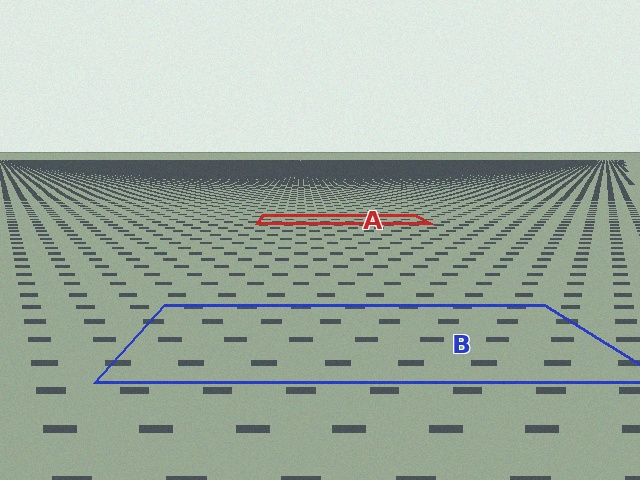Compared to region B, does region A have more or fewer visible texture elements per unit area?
Region A has more texture elements per unit area — they are packed more densely because it is farther away.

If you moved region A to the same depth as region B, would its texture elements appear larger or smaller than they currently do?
They would appear larger. At a closer depth, the same texture elements are projected at a bigger on-screen size.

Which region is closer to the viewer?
Region B is closer. The texture elements there are larger and more spread out.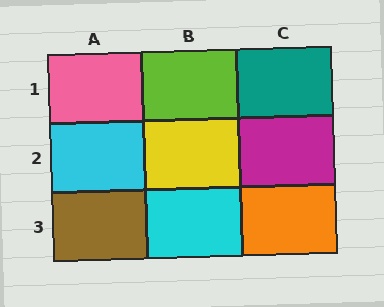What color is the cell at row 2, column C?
Magenta.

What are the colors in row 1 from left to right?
Pink, lime, teal.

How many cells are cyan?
2 cells are cyan.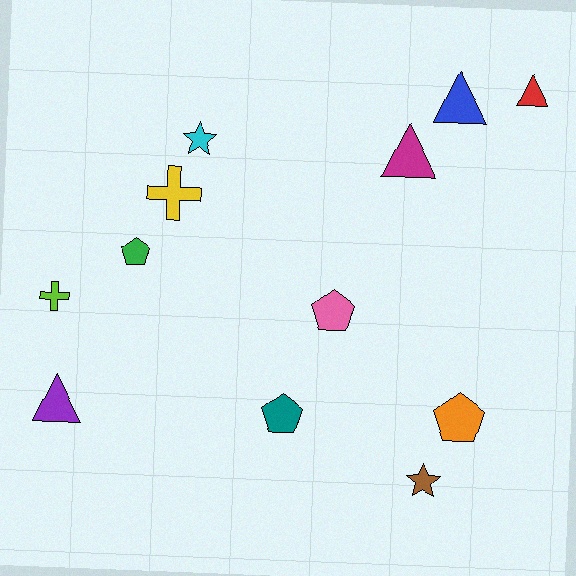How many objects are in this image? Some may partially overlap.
There are 12 objects.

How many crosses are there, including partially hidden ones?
There are 2 crosses.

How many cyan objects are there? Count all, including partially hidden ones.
There is 1 cyan object.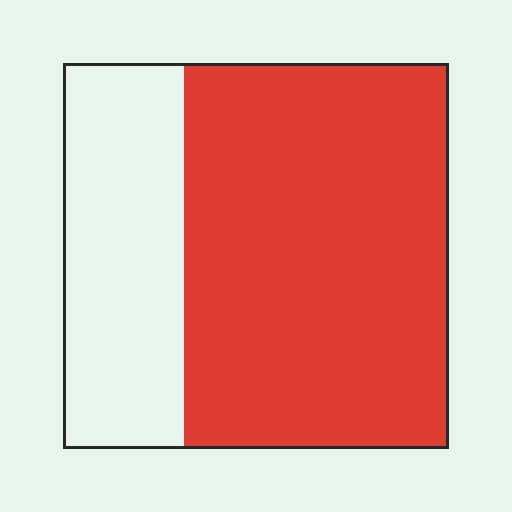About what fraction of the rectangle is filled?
About two thirds (2/3).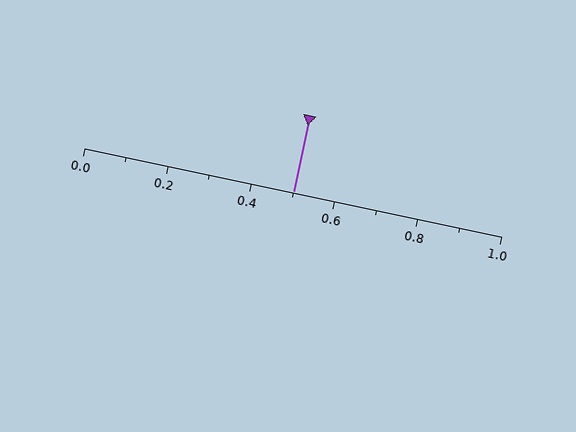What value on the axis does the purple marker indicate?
The marker indicates approximately 0.5.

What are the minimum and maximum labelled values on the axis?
The axis runs from 0.0 to 1.0.